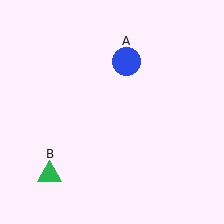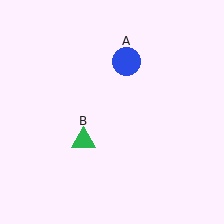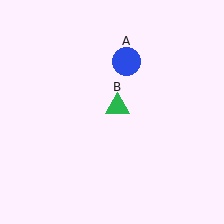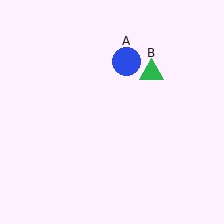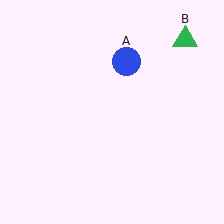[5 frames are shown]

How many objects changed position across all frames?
1 object changed position: green triangle (object B).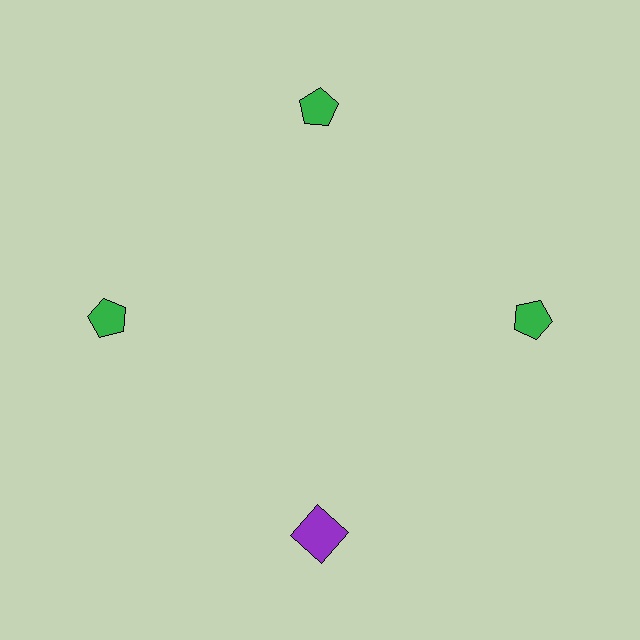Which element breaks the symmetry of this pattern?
The purple square at roughly the 6 o'clock position breaks the symmetry. All other shapes are green pentagons.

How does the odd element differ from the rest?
It differs in both color (purple instead of green) and shape (square instead of pentagon).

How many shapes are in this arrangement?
There are 4 shapes arranged in a ring pattern.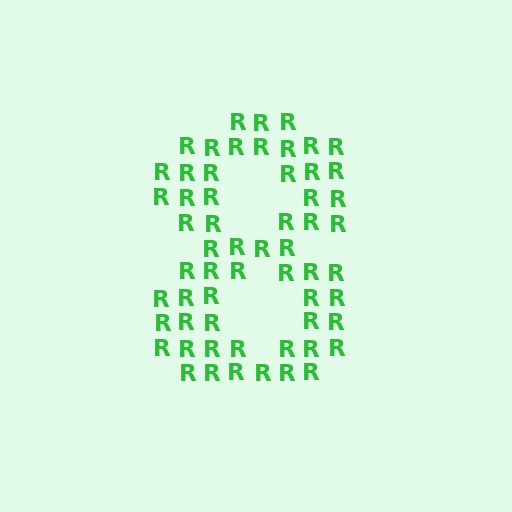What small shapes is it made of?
It is made of small letter R's.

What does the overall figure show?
The overall figure shows the digit 8.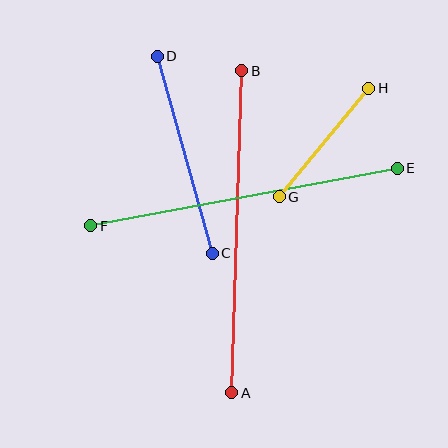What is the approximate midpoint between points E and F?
The midpoint is at approximately (244, 197) pixels.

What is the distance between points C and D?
The distance is approximately 205 pixels.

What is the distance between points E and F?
The distance is approximately 312 pixels.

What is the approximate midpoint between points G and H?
The midpoint is at approximately (324, 143) pixels.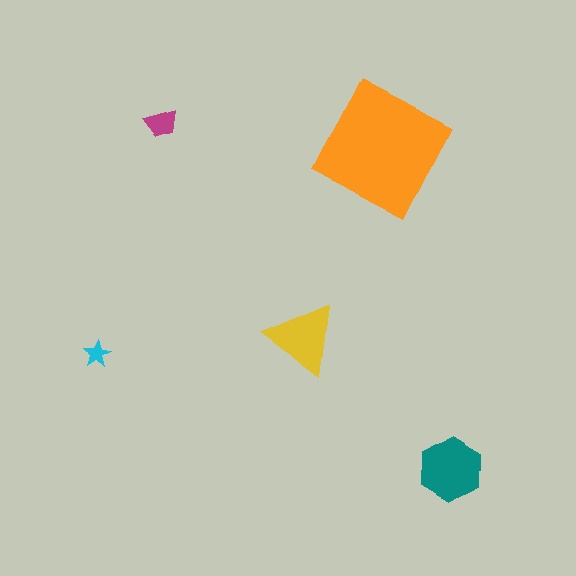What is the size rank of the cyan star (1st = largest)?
5th.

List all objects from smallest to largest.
The cyan star, the magenta trapezoid, the yellow triangle, the teal hexagon, the orange square.